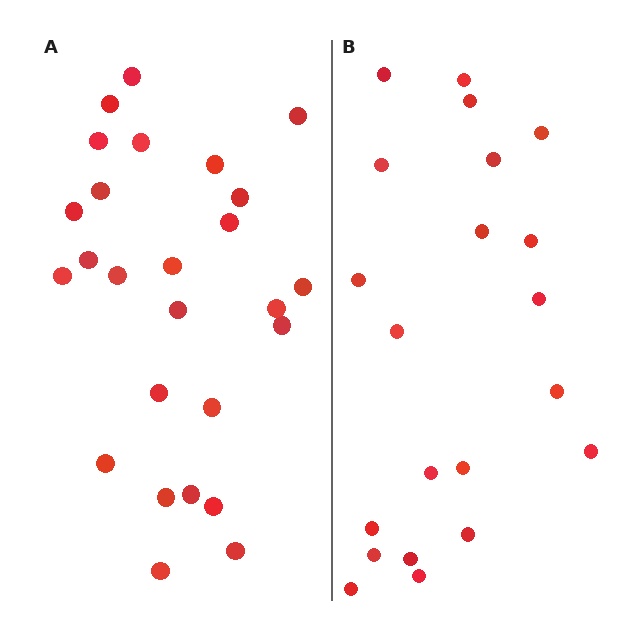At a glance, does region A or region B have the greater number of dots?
Region A (the left region) has more dots.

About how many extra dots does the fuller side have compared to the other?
Region A has about 5 more dots than region B.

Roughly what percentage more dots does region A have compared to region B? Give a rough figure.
About 25% more.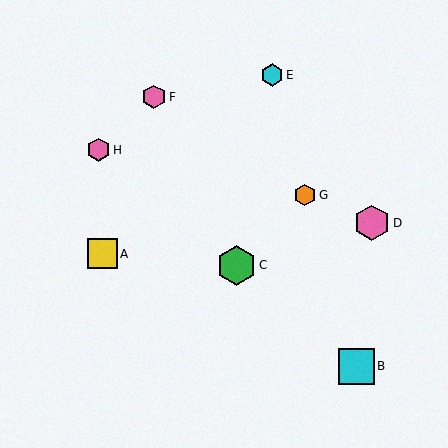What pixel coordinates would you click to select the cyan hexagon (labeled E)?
Click at (272, 75) to select the cyan hexagon E.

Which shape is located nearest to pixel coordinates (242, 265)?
The green hexagon (labeled C) at (236, 265) is nearest to that location.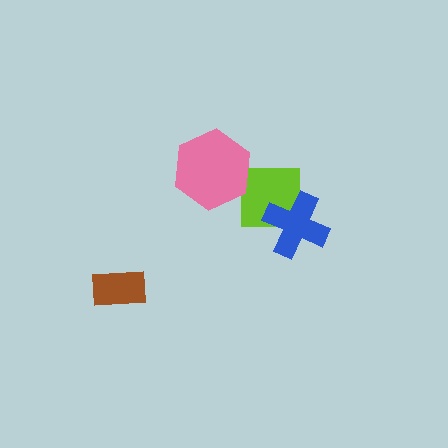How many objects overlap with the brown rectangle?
0 objects overlap with the brown rectangle.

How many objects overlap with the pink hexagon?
0 objects overlap with the pink hexagon.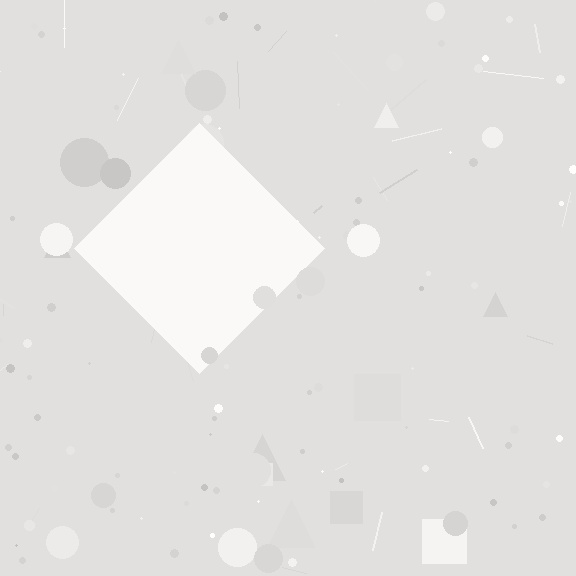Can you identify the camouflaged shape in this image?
The camouflaged shape is a diamond.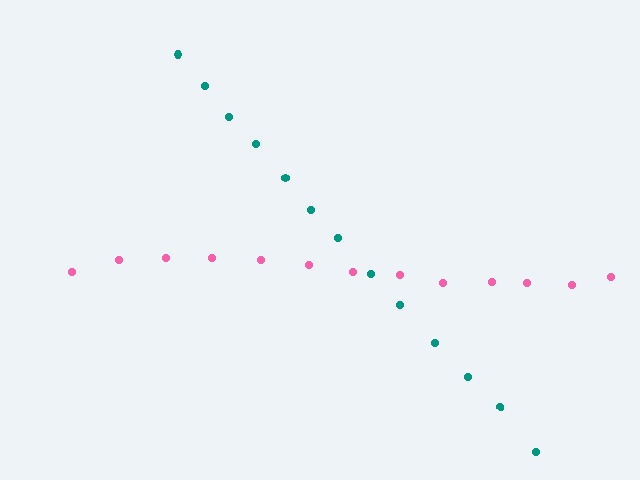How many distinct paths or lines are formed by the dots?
There are 2 distinct paths.